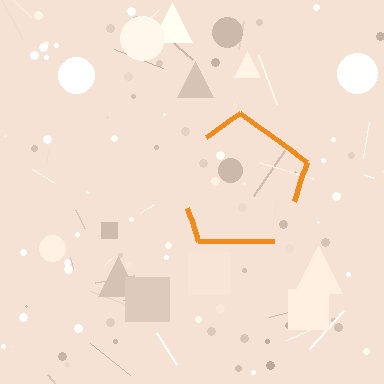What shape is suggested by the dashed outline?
The dashed outline suggests a pentagon.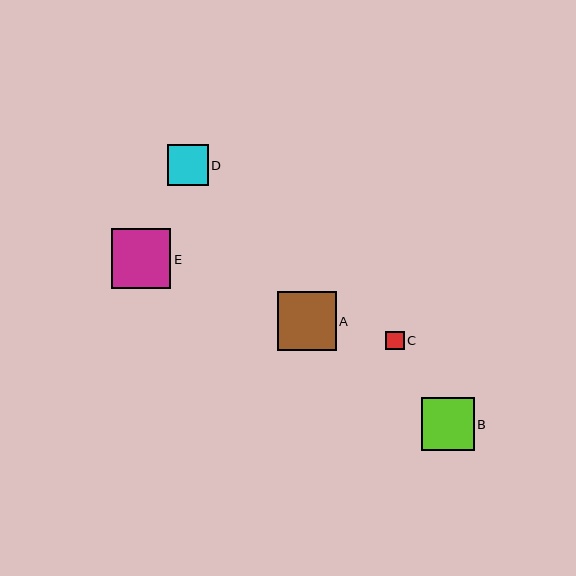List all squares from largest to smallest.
From largest to smallest: E, A, B, D, C.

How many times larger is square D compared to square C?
Square D is approximately 2.2 times the size of square C.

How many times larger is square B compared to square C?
Square B is approximately 2.9 times the size of square C.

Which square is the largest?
Square E is the largest with a size of approximately 59 pixels.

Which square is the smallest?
Square C is the smallest with a size of approximately 19 pixels.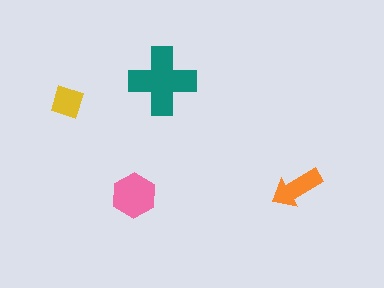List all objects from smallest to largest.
The yellow diamond, the orange arrow, the pink hexagon, the teal cross.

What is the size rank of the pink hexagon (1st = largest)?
2nd.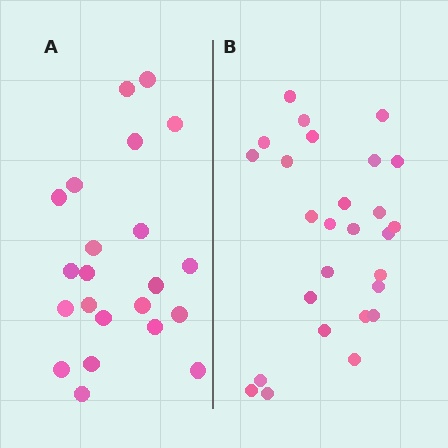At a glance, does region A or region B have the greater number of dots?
Region B (the right region) has more dots.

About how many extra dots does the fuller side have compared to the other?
Region B has about 5 more dots than region A.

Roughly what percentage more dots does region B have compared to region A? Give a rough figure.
About 25% more.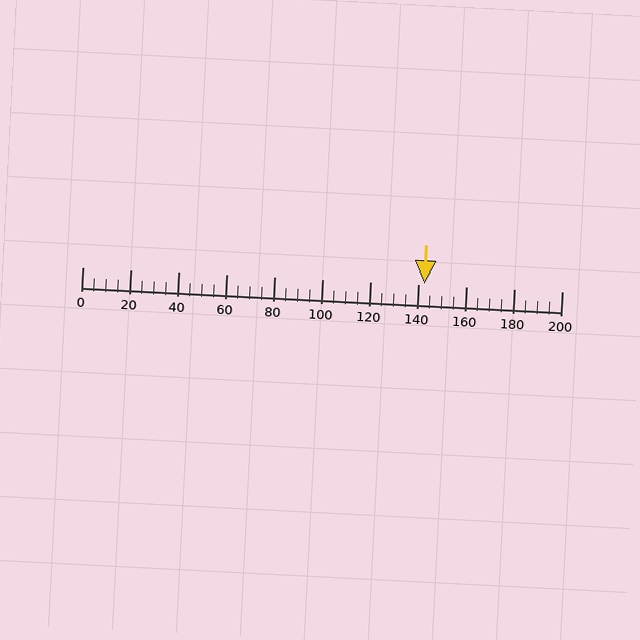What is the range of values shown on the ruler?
The ruler shows values from 0 to 200.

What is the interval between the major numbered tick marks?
The major tick marks are spaced 20 units apart.